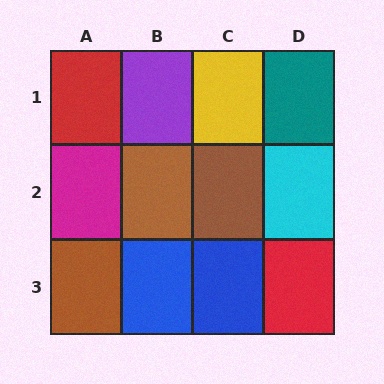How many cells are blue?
2 cells are blue.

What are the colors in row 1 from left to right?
Red, purple, yellow, teal.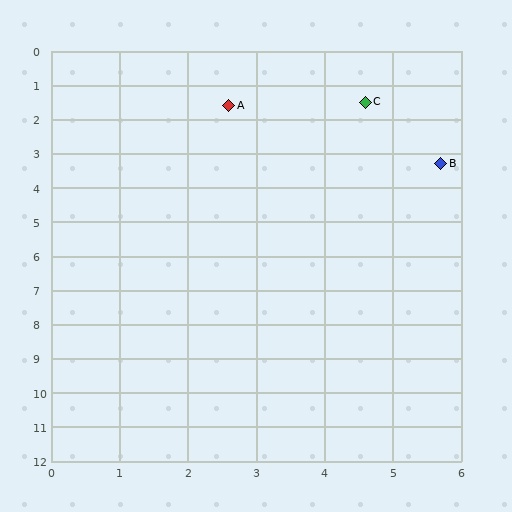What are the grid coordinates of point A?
Point A is at approximately (2.6, 1.6).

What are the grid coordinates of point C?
Point C is at approximately (4.6, 1.5).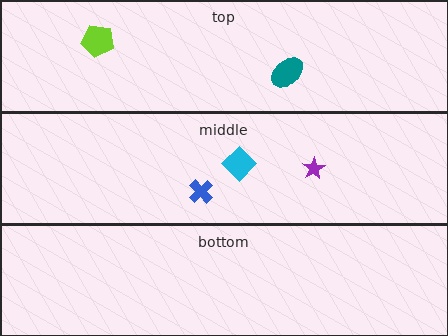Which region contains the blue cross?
The middle region.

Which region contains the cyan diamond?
The middle region.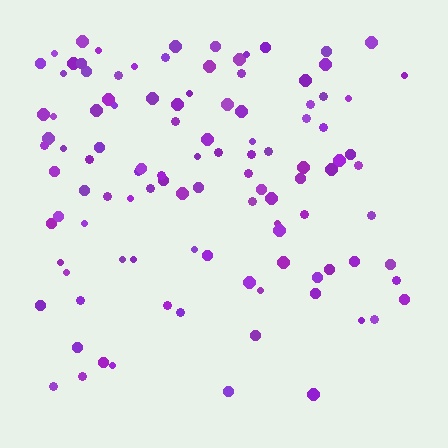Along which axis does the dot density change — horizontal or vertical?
Vertical.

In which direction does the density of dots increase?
From bottom to top, with the top side densest.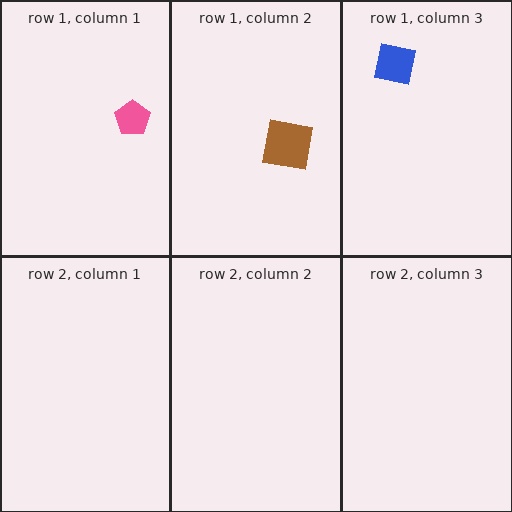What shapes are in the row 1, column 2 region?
The brown square.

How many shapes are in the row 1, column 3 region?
1.